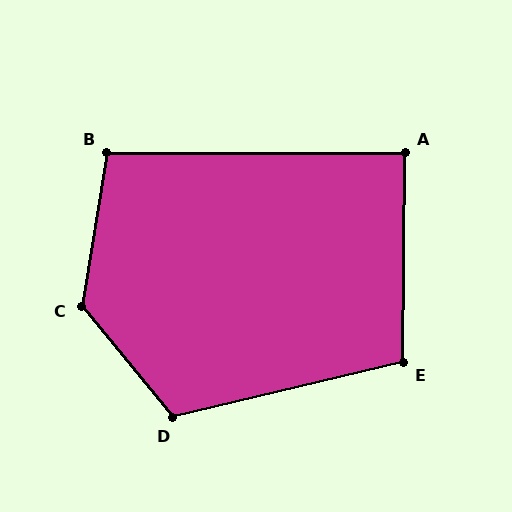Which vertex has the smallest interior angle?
A, at approximately 89 degrees.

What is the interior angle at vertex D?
Approximately 116 degrees (obtuse).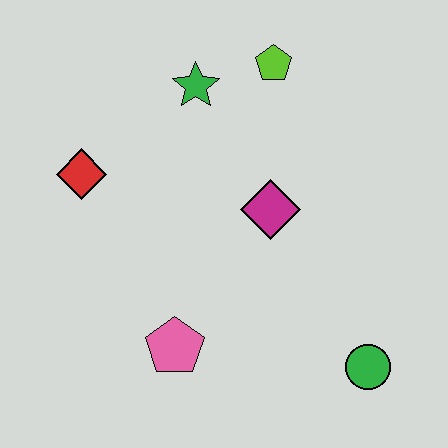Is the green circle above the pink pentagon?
No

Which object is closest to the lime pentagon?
The green star is closest to the lime pentagon.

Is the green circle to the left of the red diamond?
No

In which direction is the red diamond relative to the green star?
The red diamond is to the left of the green star.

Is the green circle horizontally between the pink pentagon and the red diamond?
No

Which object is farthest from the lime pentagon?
The green circle is farthest from the lime pentagon.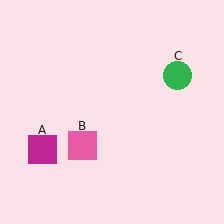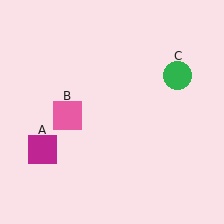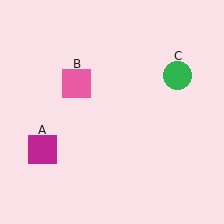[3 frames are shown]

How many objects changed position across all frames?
1 object changed position: pink square (object B).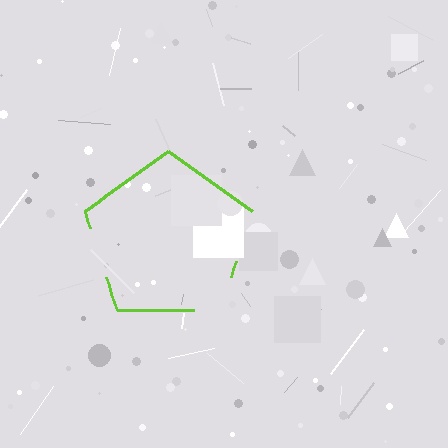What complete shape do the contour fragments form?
The contour fragments form a pentagon.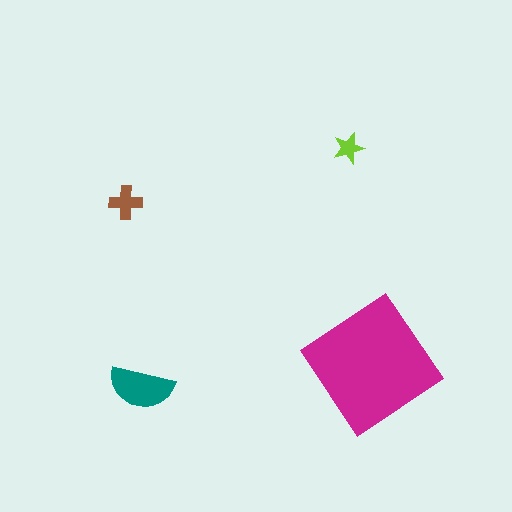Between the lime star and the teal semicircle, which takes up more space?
The teal semicircle.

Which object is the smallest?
The lime star.